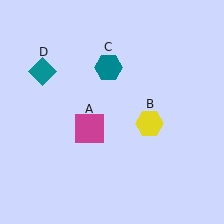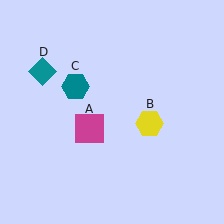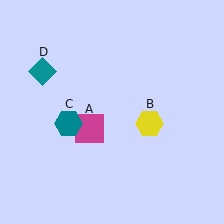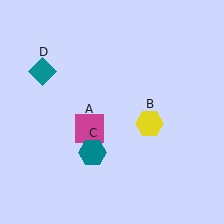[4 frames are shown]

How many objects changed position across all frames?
1 object changed position: teal hexagon (object C).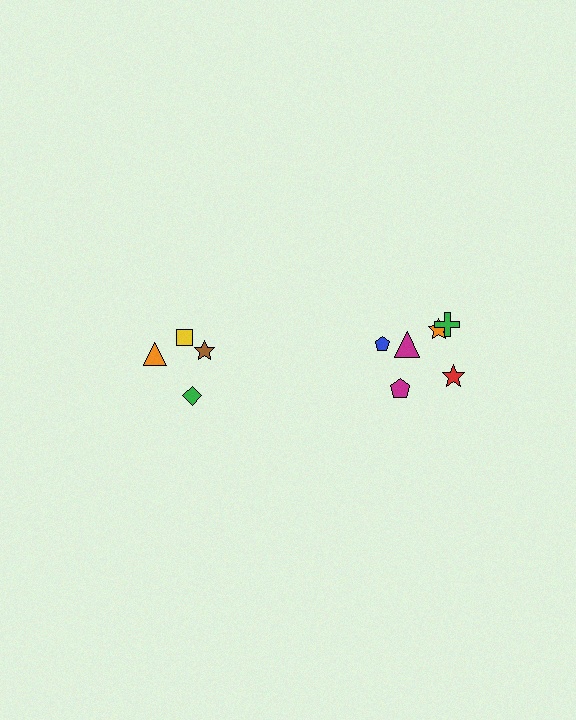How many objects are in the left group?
There are 4 objects.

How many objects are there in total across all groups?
There are 10 objects.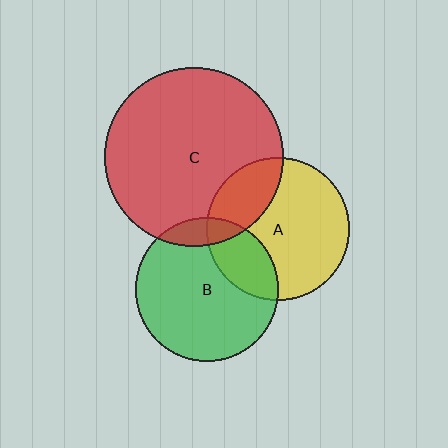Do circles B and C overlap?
Yes.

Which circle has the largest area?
Circle C (red).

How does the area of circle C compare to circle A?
Approximately 1.6 times.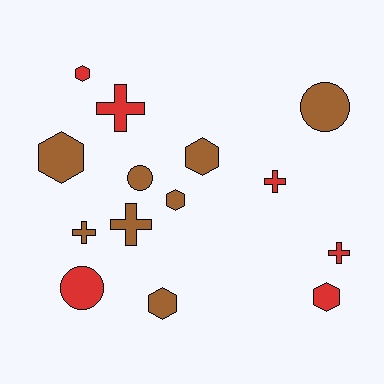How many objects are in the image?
There are 14 objects.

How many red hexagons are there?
There are 2 red hexagons.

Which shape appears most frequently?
Hexagon, with 6 objects.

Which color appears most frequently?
Brown, with 8 objects.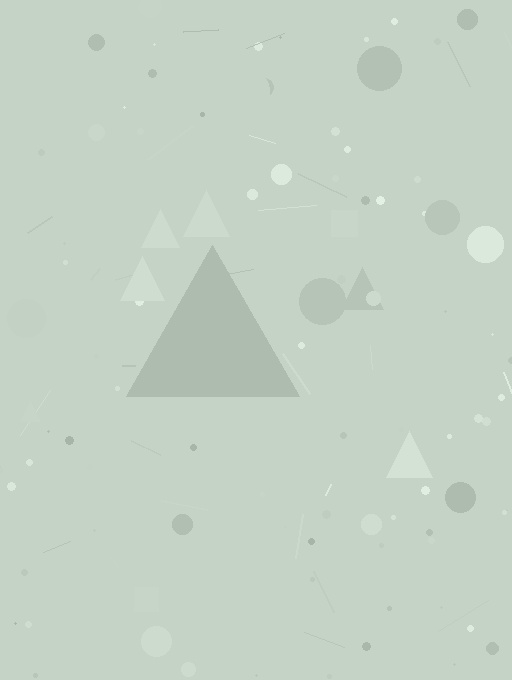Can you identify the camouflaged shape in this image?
The camouflaged shape is a triangle.